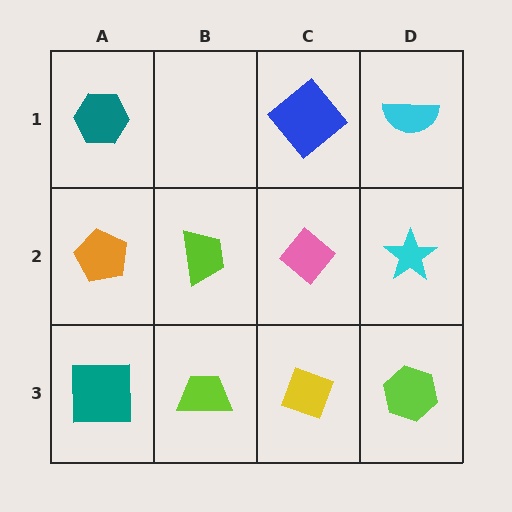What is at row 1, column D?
A cyan semicircle.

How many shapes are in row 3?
4 shapes.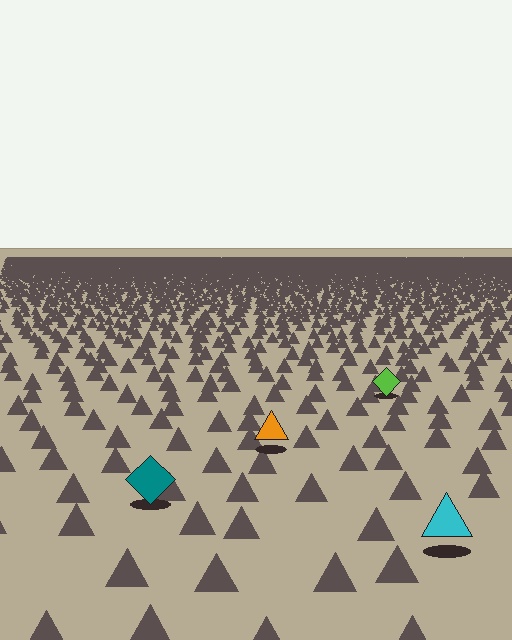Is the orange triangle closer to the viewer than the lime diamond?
Yes. The orange triangle is closer — you can tell from the texture gradient: the ground texture is coarser near it.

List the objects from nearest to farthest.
From nearest to farthest: the cyan triangle, the teal diamond, the orange triangle, the lime diamond.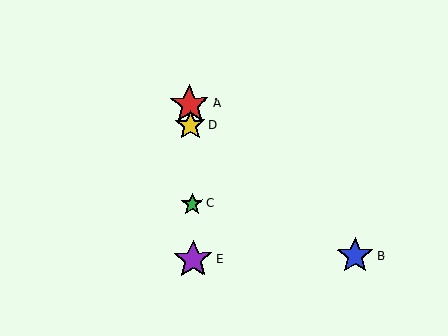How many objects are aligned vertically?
4 objects (A, C, D, E) are aligned vertically.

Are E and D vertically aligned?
Yes, both are at x≈193.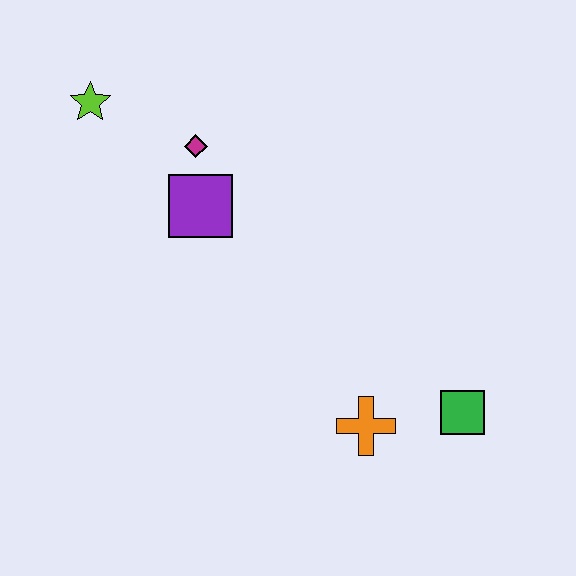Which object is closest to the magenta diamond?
The purple square is closest to the magenta diamond.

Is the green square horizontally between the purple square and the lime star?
No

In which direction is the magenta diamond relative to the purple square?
The magenta diamond is above the purple square.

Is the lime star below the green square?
No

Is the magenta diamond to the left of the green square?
Yes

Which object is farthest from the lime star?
The green square is farthest from the lime star.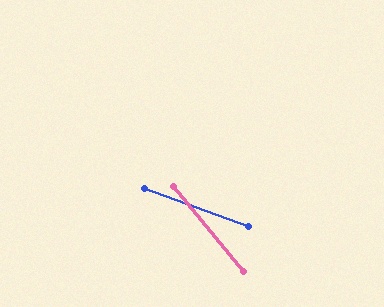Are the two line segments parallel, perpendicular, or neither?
Neither parallel nor perpendicular — they differ by about 30°.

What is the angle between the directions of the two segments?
Approximately 30 degrees.